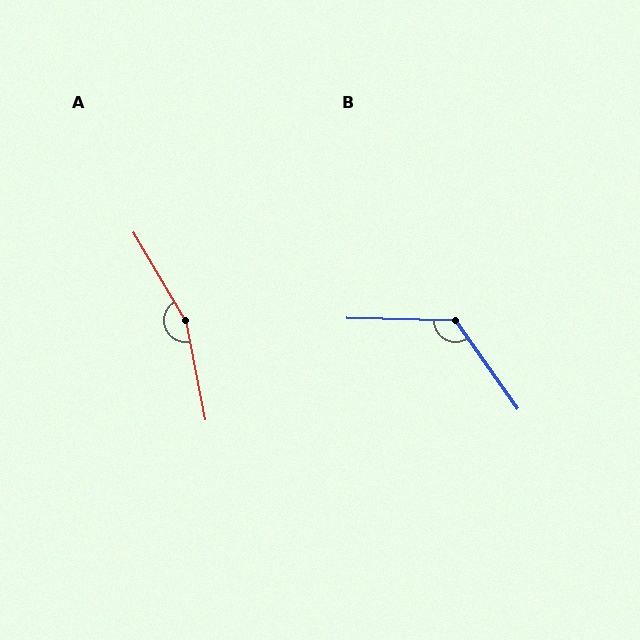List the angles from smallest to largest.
B (127°), A (161°).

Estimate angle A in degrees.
Approximately 161 degrees.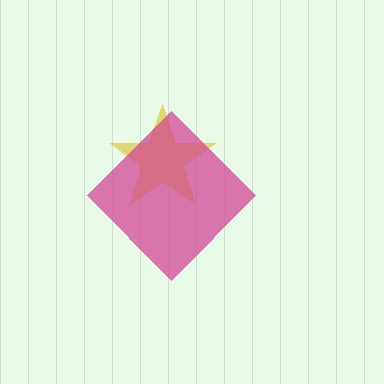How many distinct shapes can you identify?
There are 2 distinct shapes: a yellow star, a magenta diamond.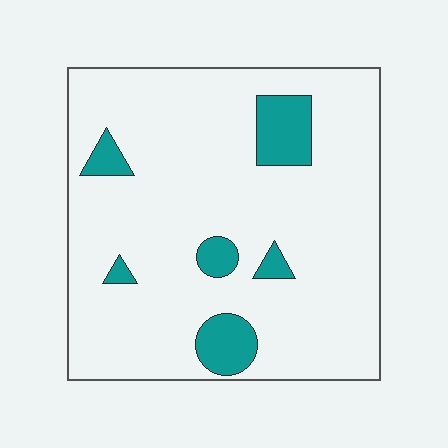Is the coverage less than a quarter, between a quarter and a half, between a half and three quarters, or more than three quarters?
Less than a quarter.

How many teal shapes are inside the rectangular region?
6.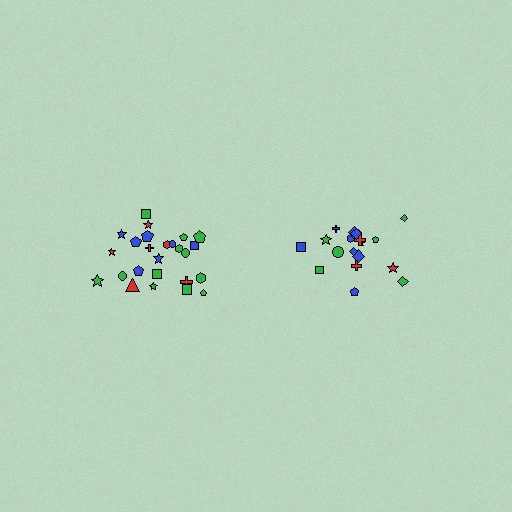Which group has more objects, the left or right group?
The left group.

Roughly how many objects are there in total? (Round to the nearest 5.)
Roughly 45 objects in total.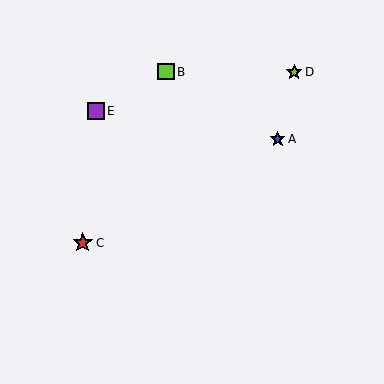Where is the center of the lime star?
The center of the lime star is at (294, 72).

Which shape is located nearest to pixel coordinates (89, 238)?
The red star (labeled C) at (83, 243) is nearest to that location.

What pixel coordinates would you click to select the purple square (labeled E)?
Click at (96, 111) to select the purple square E.